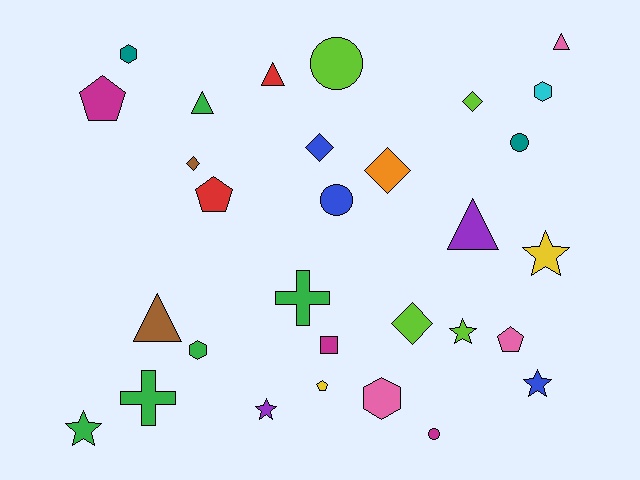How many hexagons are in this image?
There are 4 hexagons.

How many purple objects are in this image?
There are 2 purple objects.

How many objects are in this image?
There are 30 objects.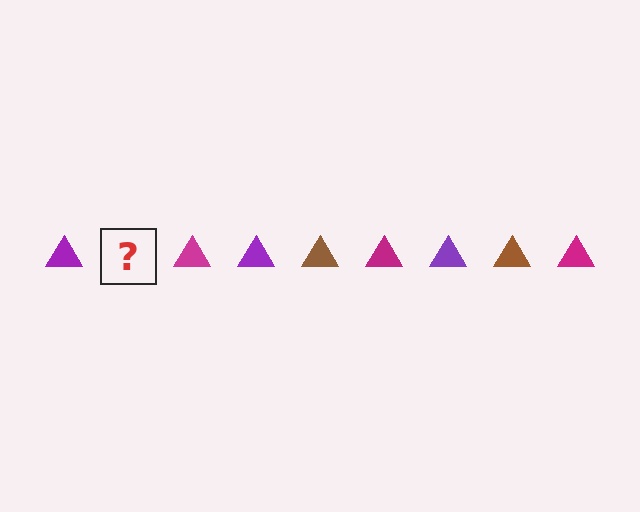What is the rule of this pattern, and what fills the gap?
The rule is that the pattern cycles through purple, brown, magenta triangles. The gap should be filled with a brown triangle.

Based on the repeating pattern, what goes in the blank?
The blank should be a brown triangle.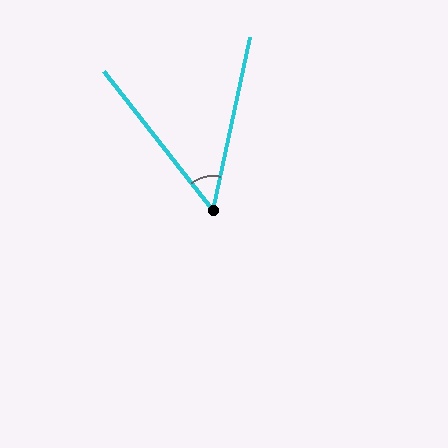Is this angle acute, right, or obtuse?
It is acute.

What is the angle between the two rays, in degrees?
Approximately 50 degrees.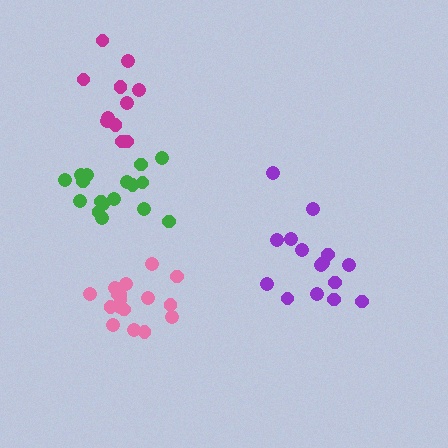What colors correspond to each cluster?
The clusters are colored: purple, green, magenta, pink.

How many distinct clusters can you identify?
There are 4 distinct clusters.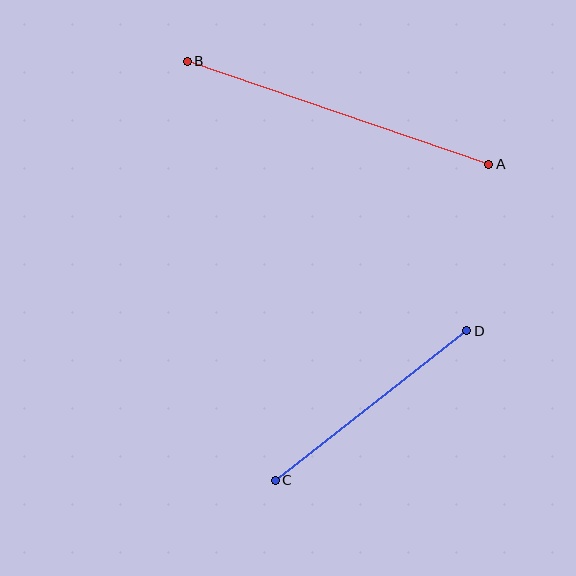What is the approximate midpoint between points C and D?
The midpoint is at approximately (371, 406) pixels.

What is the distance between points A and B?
The distance is approximately 318 pixels.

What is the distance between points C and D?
The distance is approximately 243 pixels.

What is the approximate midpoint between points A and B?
The midpoint is at approximately (338, 113) pixels.